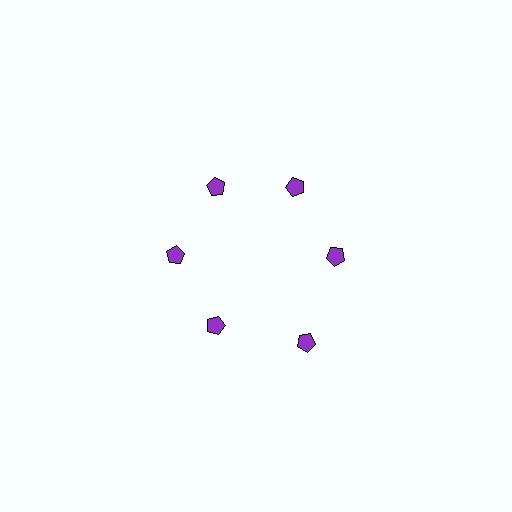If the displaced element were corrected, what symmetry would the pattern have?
It would have 6-fold rotational symmetry — the pattern would map onto itself every 60 degrees.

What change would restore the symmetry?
The symmetry would be restored by moving it inward, back onto the ring so that all 6 pentagons sit at equal angles and equal distance from the center.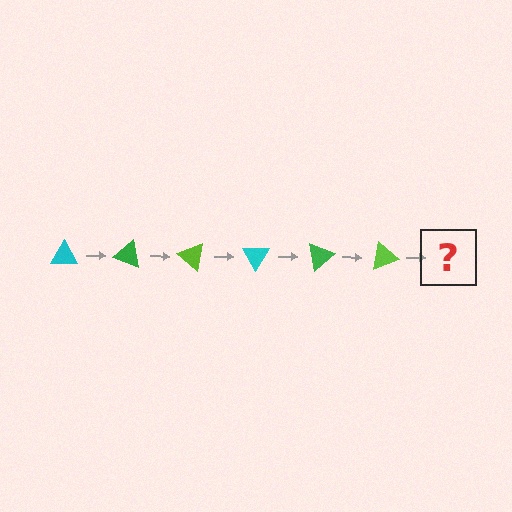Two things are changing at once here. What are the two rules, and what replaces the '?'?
The two rules are that it rotates 20 degrees each step and the color cycles through cyan, green, and lime. The '?' should be a cyan triangle, rotated 120 degrees from the start.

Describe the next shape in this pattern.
It should be a cyan triangle, rotated 120 degrees from the start.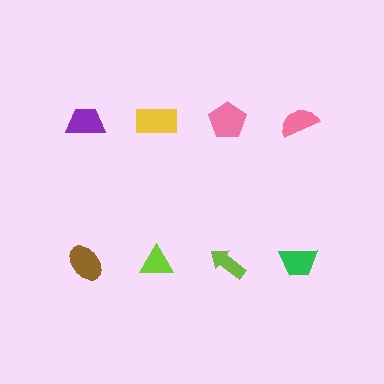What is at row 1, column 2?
A yellow rectangle.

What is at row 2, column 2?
A lime triangle.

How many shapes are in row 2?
4 shapes.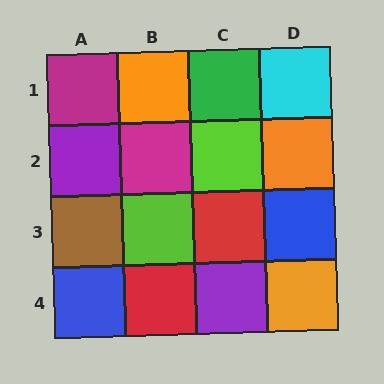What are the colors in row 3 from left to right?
Brown, lime, red, blue.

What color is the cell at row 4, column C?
Purple.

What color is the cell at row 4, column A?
Blue.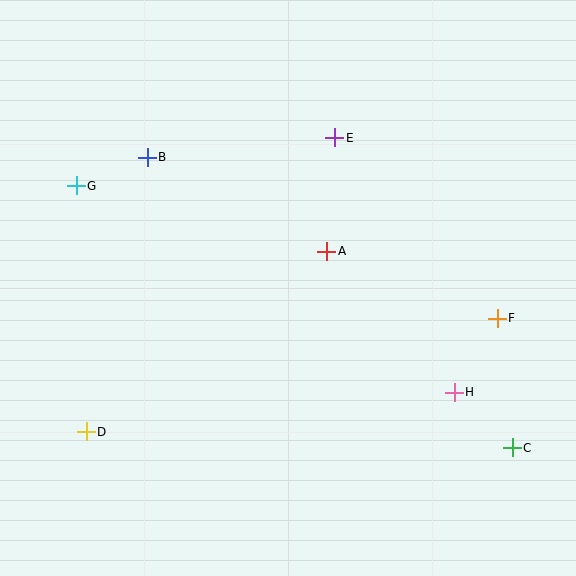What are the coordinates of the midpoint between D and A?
The midpoint between D and A is at (206, 342).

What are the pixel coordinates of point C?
Point C is at (512, 448).